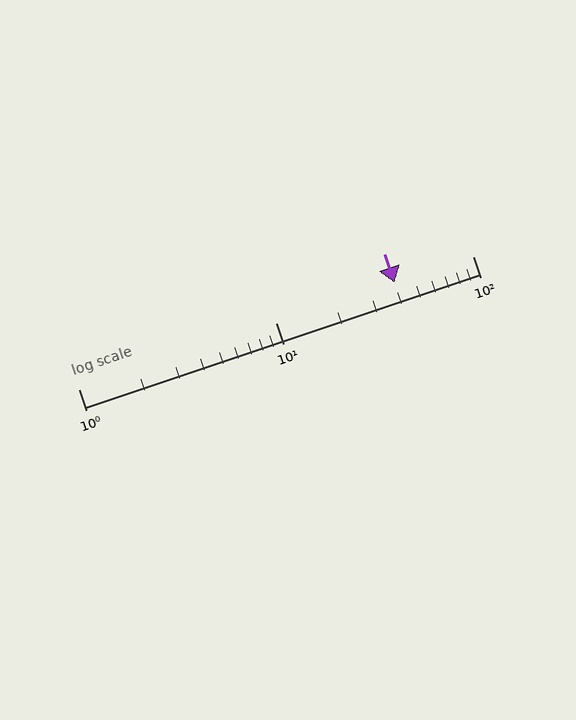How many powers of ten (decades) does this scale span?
The scale spans 2 decades, from 1 to 100.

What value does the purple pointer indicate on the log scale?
The pointer indicates approximately 40.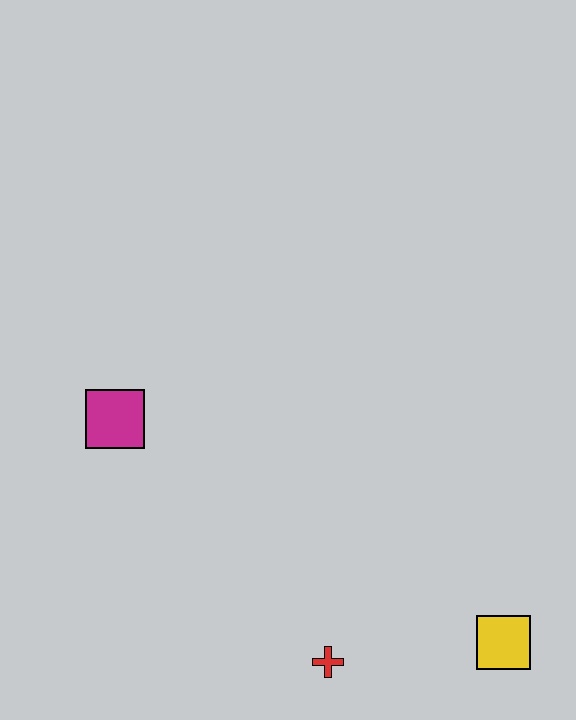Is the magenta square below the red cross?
No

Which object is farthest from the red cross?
The magenta square is farthest from the red cross.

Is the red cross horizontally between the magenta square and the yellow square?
Yes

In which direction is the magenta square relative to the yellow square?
The magenta square is to the left of the yellow square.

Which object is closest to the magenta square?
The red cross is closest to the magenta square.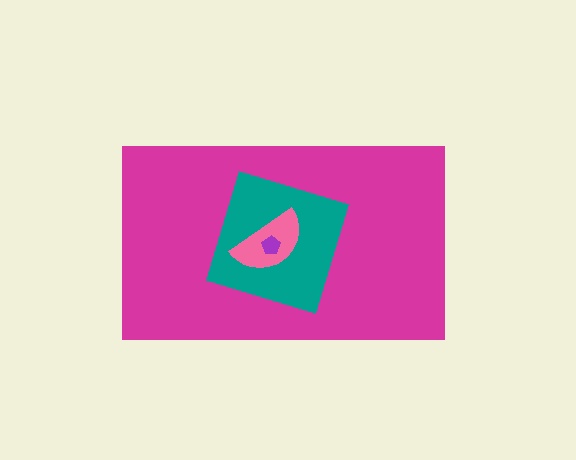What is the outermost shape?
The magenta rectangle.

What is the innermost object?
The purple pentagon.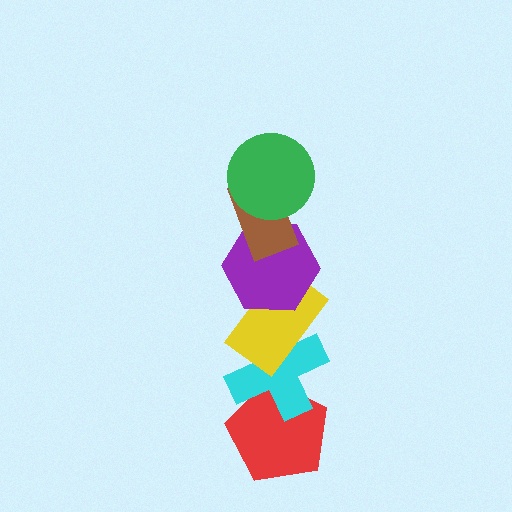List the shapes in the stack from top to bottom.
From top to bottom: the green circle, the brown rectangle, the purple hexagon, the yellow rectangle, the cyan cross, the red pentagon.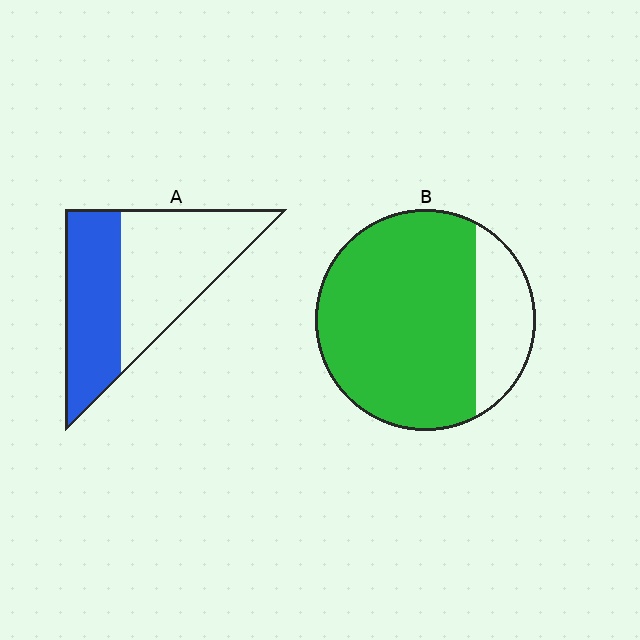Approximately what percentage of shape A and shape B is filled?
A is approximately 45% and B is approximately 80%.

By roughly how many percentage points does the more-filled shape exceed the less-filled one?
By roughly 35 percentage points (B over A).